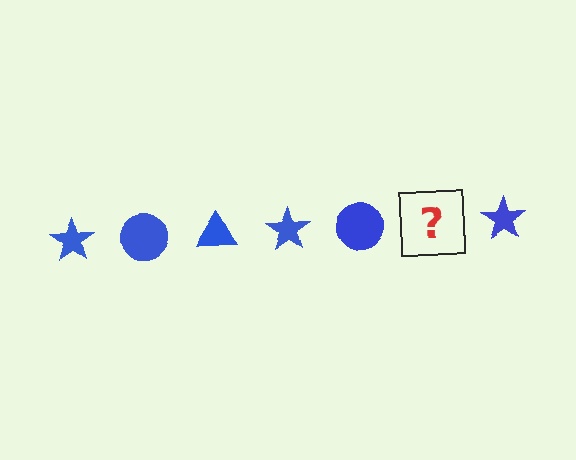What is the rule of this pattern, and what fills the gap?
The rule is that the pattern cycles through star, circle, triangle shapes in blue. The gap should be filled with a blue triangle.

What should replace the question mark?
The question mark should be replaced with a blue triangle.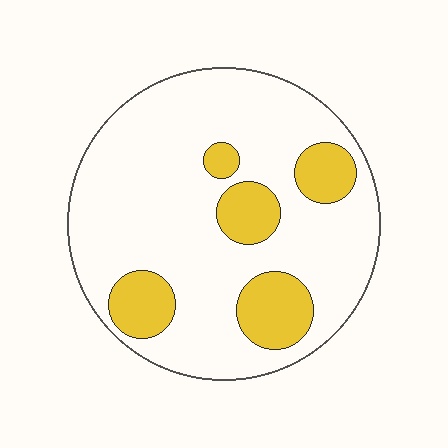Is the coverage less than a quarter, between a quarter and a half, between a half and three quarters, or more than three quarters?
Less than a quarter.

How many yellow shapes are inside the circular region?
5.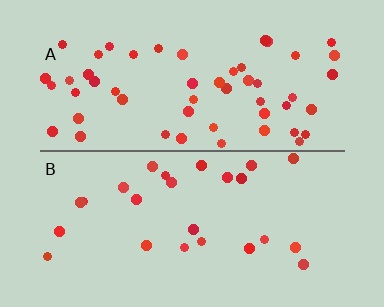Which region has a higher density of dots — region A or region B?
A (the top).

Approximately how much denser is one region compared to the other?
Approximately 2.2× — region A over region B.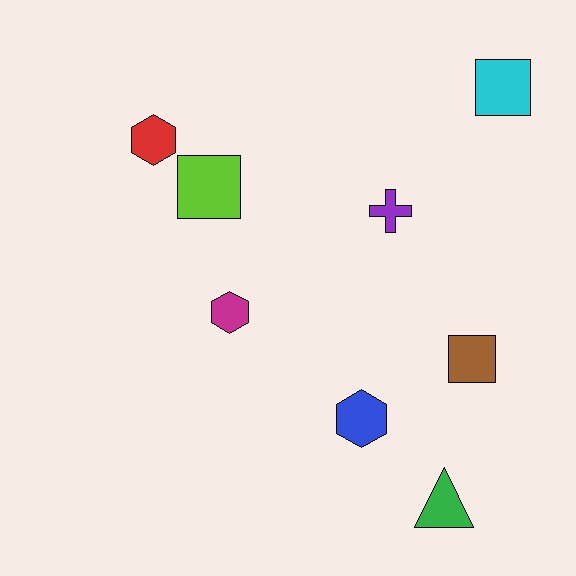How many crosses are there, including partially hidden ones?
There is 1 cross.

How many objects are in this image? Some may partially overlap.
There are 8 objects.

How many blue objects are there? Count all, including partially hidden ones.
There is 1 blue object.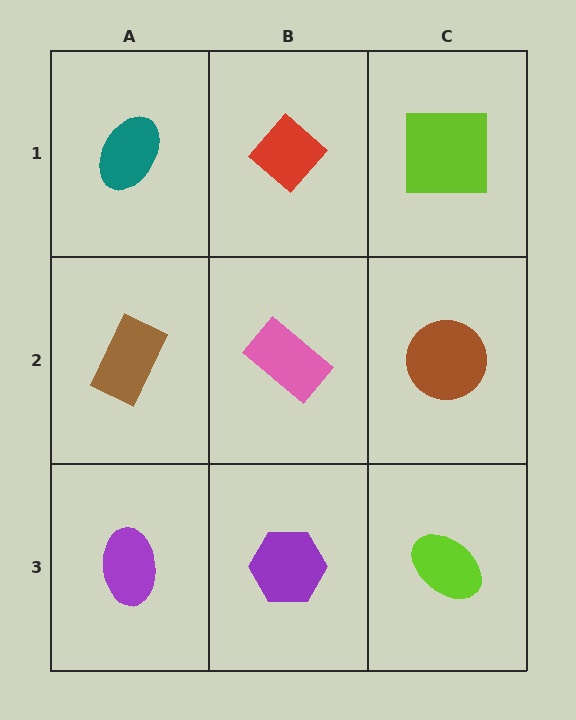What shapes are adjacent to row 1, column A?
A brown rectangle (row 2, column A), a red diamond (row 1, column B).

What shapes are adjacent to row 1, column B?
A pink rectangle (row 2, column B), a teal ellipse (row 1, column A), a lime square (row 1, column C).